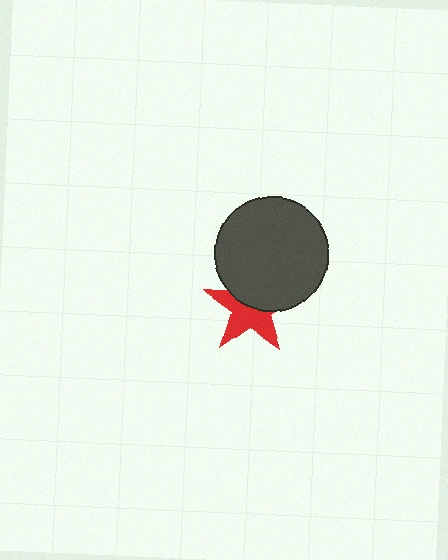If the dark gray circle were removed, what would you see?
You would see the complete red star.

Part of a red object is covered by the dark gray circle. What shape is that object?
It is a star.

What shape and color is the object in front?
The object in front is a dark gray circle.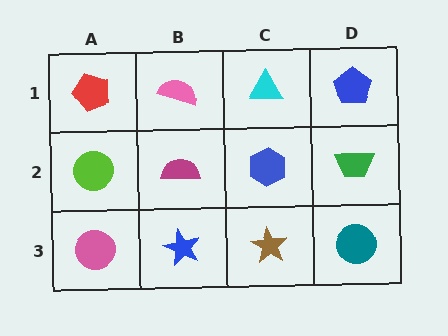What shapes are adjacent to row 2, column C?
A cyan triangle (row 1, column C), a brown star (row 3, column C), a magenta semicircle (row 2, column B), a green trapezoid (row 2, column D).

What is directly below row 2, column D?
A teal circle.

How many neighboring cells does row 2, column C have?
4.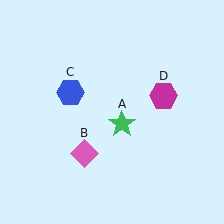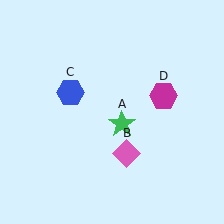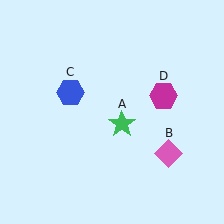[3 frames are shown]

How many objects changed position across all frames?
1 object changed position: pink diamond (object B).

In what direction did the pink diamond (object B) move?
The pink diamond (object B) moved right.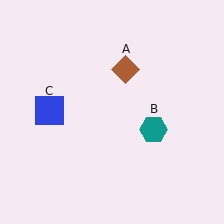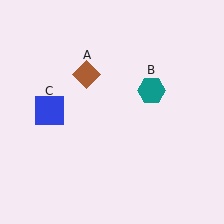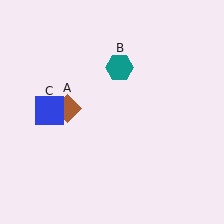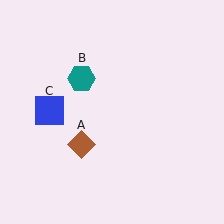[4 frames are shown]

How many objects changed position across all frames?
2 objects changed position: brown diamond (object A), teal hexagon (object B).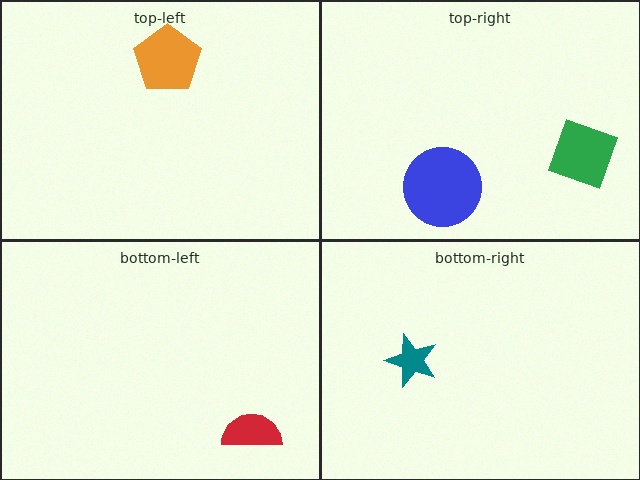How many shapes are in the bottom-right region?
1.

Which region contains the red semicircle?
The bottom-left region.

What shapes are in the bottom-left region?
The red semicircle.